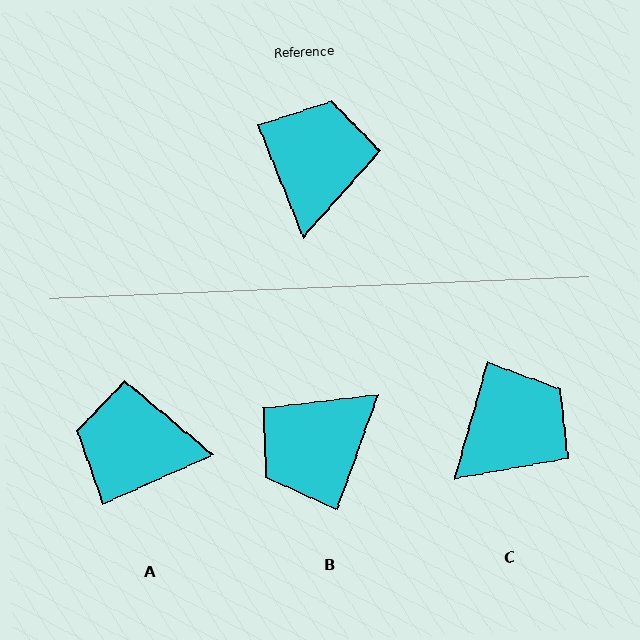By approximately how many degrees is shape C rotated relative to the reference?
Approximately 38 degrees clockwise.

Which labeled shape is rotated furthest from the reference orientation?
B, about 138 degrees away.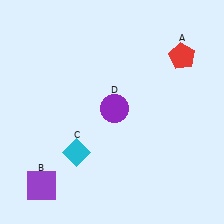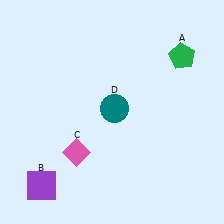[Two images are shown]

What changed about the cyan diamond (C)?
In Image 1, C is cyan. In Image 2, it changed to pink.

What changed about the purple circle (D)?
In Image 1, D is purple. In Image 2, it changed to teal.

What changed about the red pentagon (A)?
In Image 1, A is red. In Image 2, it changed to green.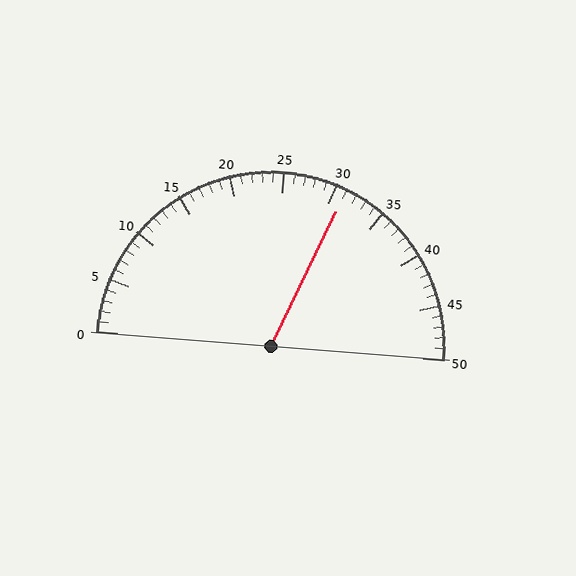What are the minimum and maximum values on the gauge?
The gauge ranges from 0 to 50.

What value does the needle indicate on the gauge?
The needle indicates approximately 31.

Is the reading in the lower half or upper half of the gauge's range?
The reading is in the upper half of the range (0 to 50).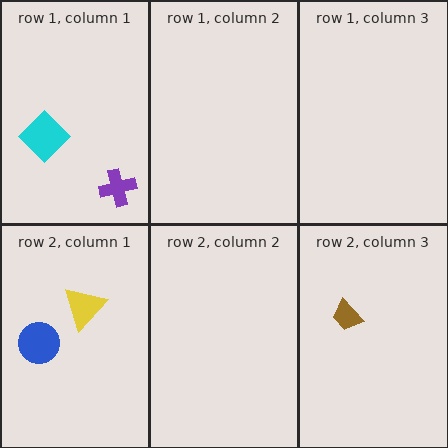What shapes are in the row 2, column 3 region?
The brown trapezoid.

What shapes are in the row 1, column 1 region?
The purple cross, the cyan diamond.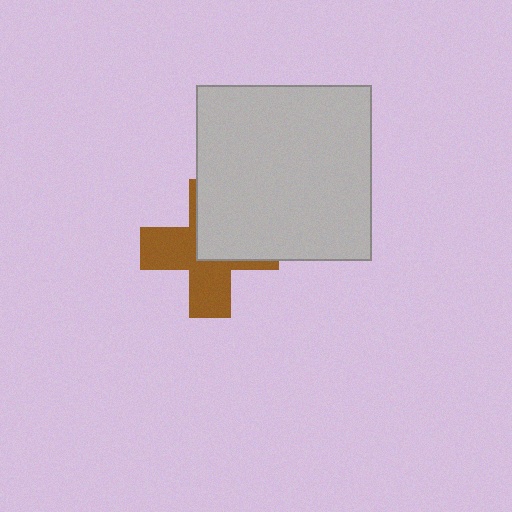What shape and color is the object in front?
The object in front is a light gray square.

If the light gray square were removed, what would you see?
You would see the complete brown cross.